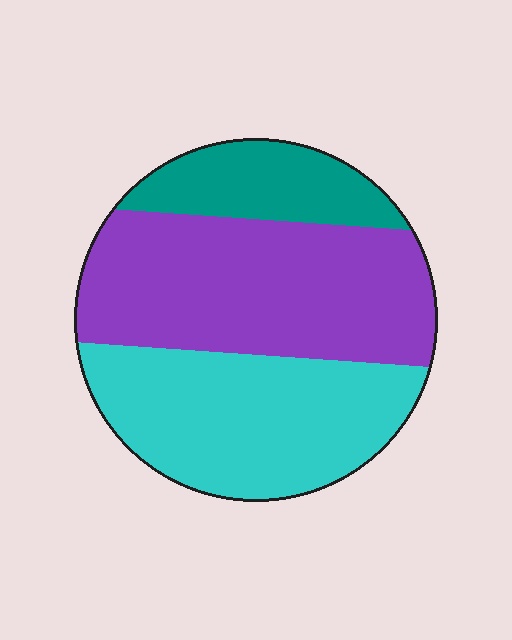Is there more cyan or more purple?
Purple.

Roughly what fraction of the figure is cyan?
Cyan takes up about three eighths (3/8) of the figure.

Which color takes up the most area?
Purple, at roughly 45%.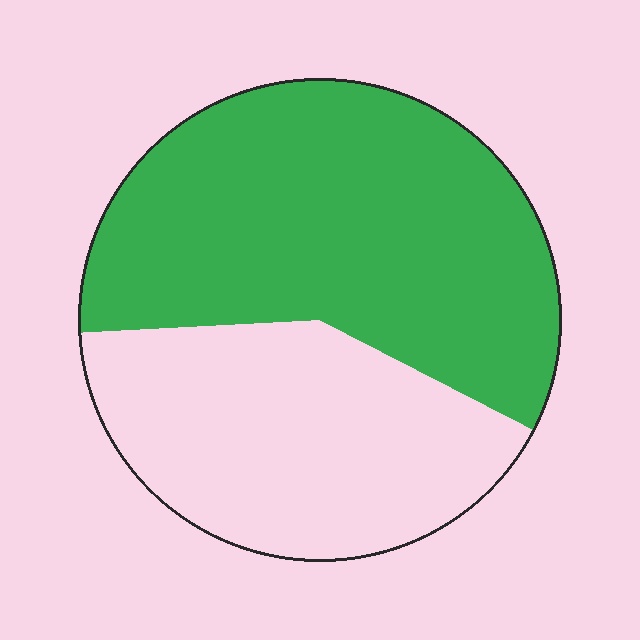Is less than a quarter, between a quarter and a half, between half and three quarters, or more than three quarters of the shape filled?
Between half and three quarters.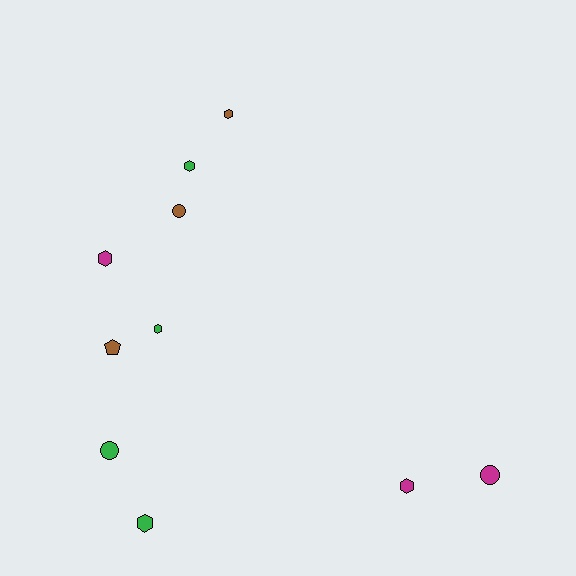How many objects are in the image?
There are 10 objects.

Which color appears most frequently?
Green, with 4 objects.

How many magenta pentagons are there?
There are no magenta pentagons.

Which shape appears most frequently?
Hexagon, with 6 objects.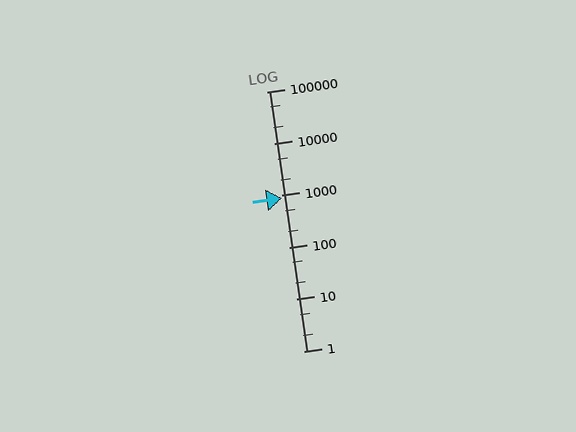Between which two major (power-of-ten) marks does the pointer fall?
The pointer is between 100 and 1000.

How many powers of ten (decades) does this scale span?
The scale spans 5 decades, from 1 to 100000.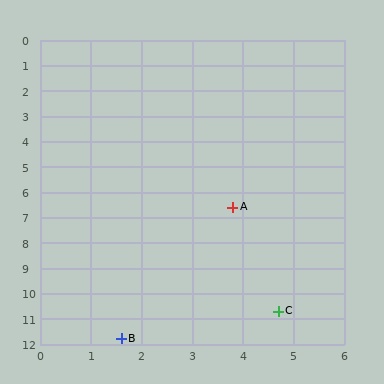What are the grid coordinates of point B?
Point B is at approximately (1.6, 11.8).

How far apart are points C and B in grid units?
Points C and B are about 3.3 grid units apart.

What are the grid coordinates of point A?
Point A is at approximately (3.8, 6.6).